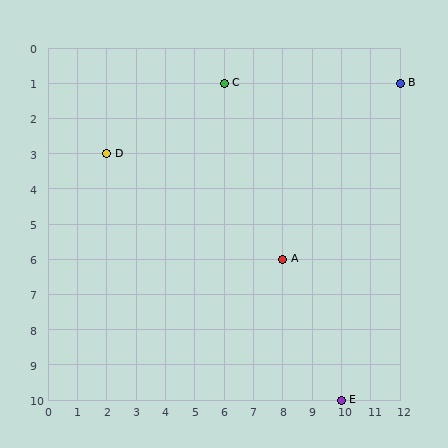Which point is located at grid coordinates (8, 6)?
Point A is at (8, 6).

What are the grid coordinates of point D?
Point D is at grid coordinates (2, 3).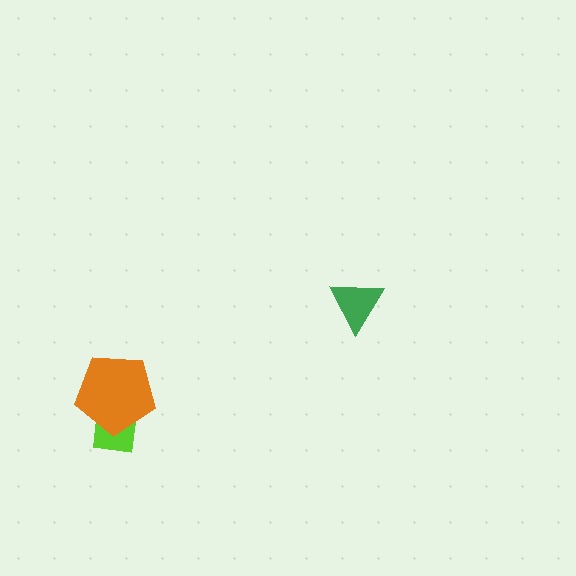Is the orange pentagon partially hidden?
No, no other shape covers it.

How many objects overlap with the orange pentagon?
1 object overlaps with the orange pentagon.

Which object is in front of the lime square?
The orange pentagon is in front of the lime square.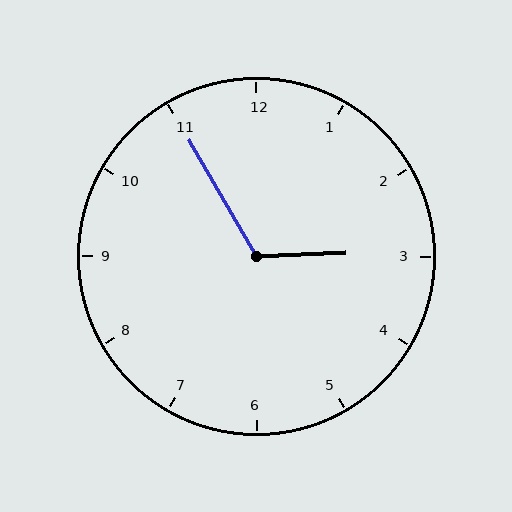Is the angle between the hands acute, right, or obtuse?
It is obtuse.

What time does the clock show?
2:55.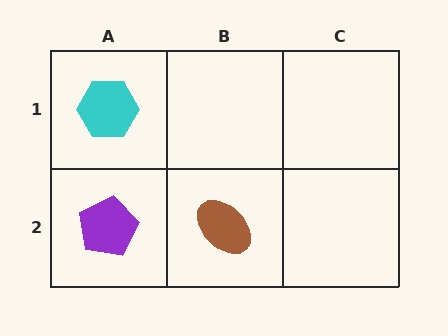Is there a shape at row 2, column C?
No, that cell is empty.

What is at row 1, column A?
A cyan hexagon.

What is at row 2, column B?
A brown ellipse.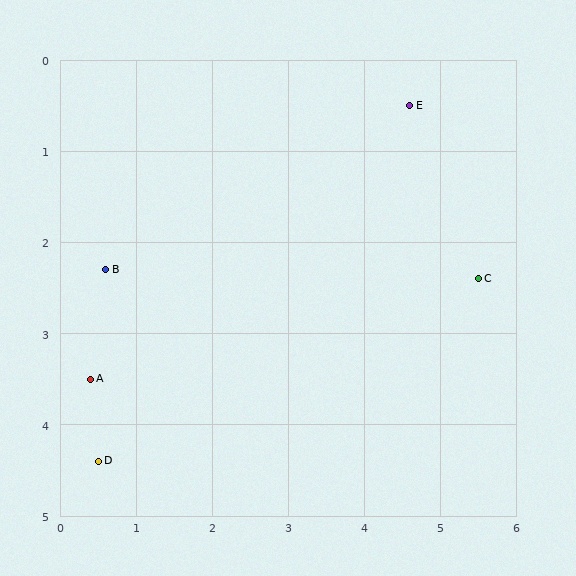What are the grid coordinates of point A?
Point A is at approximately (0.4, 3.5).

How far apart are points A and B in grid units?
Points A and B are about 1.2 grid units apart.